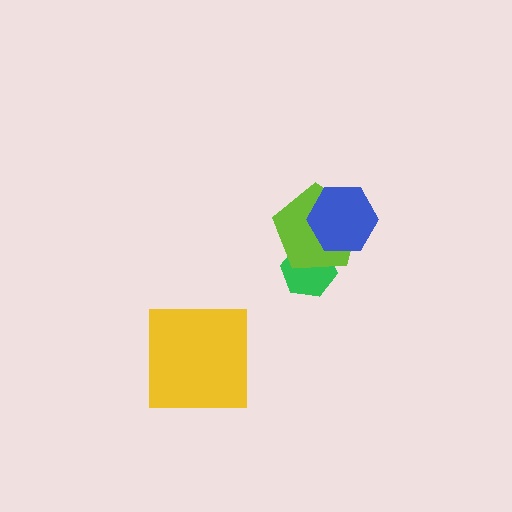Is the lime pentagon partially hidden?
Yes, it is partially covered by another shape.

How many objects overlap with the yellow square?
0 objects overlap with the yellow square.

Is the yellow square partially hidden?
No, no other shape covers it.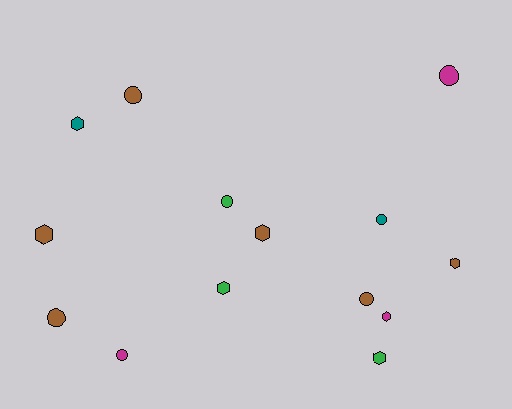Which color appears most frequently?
Brown, with 6 objects.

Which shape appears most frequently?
Circle, with 7 objects.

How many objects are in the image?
There are 14 objects.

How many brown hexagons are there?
There are 3 brown hexagons.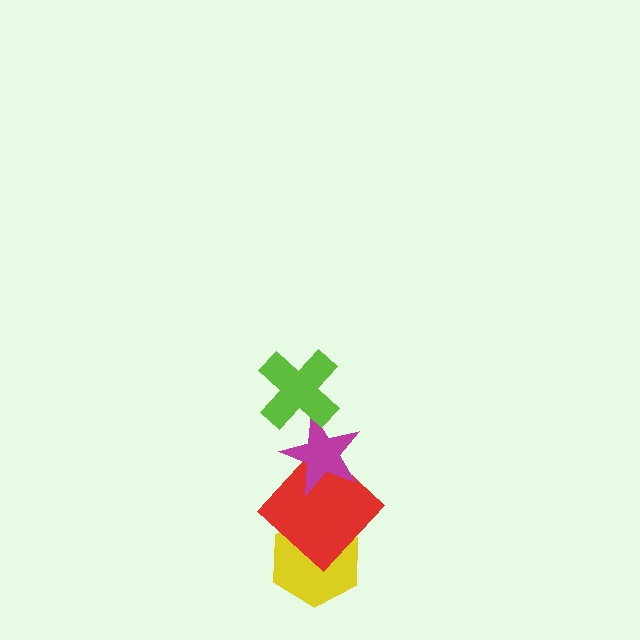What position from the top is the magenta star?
The magenta star is 2nd from the top.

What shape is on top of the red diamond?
The magenta star is on top of the red diamond.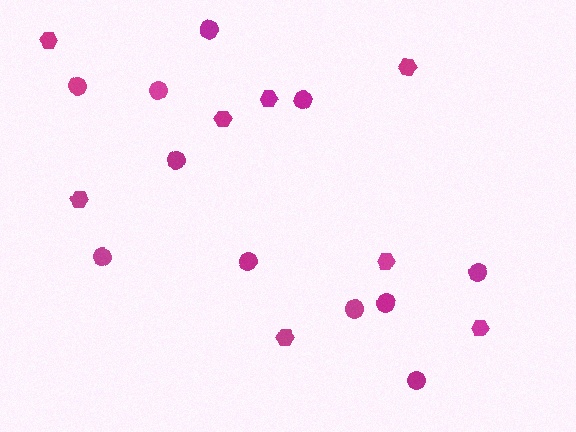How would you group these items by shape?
There are 2 groups: one group of circles (11) and one group of hexagons (8).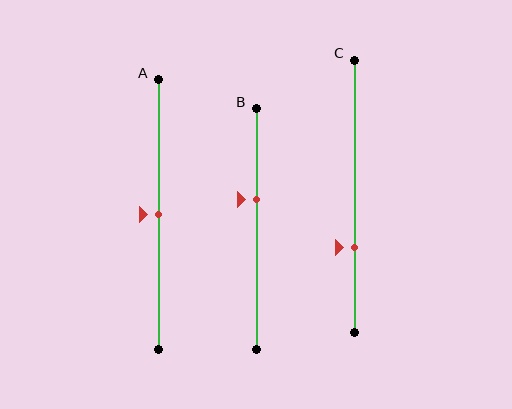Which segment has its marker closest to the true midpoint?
Segment A has its marker closest to the true midpoint.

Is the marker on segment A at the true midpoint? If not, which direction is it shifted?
Yes, the marker on segment A is at the true midpoint.